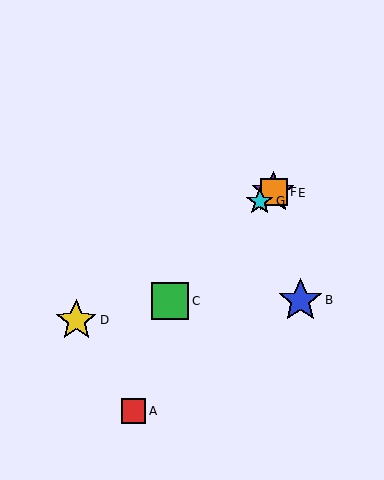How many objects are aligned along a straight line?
4 objects (D, E, F, G) are aligned along a straight line.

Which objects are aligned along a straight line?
Objects D, E, F, G are aligned along a straight line.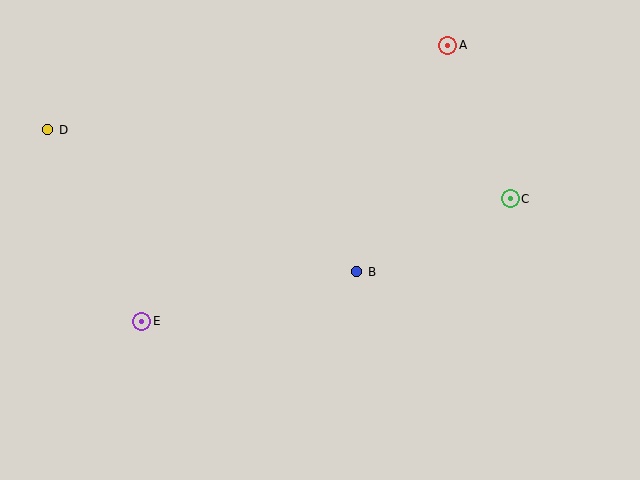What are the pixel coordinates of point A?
Point A is at (448, 45).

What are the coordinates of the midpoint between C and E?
The midpoint between C and E is at (326, 260).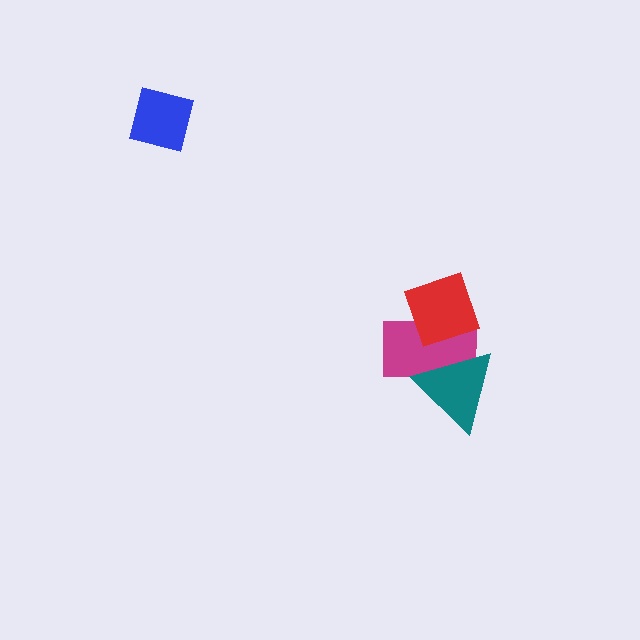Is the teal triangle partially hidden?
No, no other shape covers it.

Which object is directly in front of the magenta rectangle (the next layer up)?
The red diamond is directly in front of the magenta rectangle.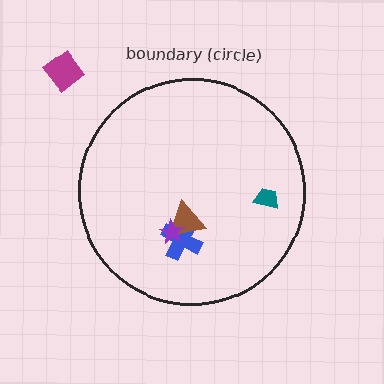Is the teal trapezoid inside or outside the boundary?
Inside.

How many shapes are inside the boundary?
4 inside, 1 outside.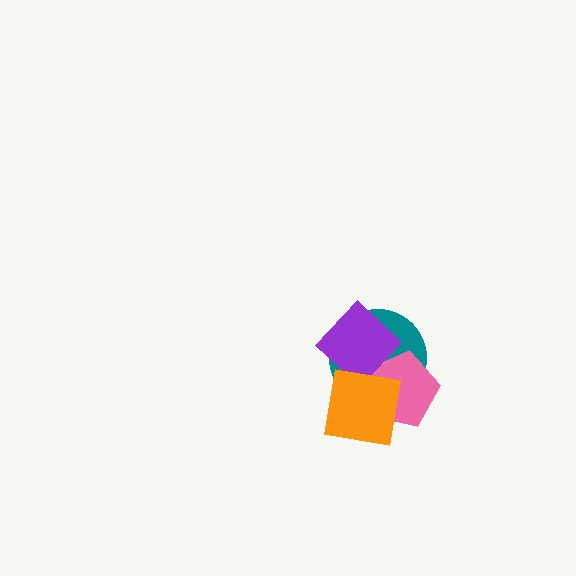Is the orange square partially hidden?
No, no other shape covers it.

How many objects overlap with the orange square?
3 objects overlap with the orange square.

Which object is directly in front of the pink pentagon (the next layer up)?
The purple diamond is directly in front of the pink pentagon.